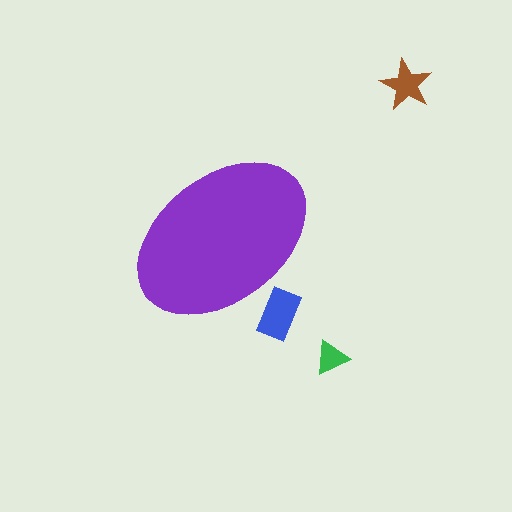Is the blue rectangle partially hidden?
Yes, the blue rectangle is partially hidden behind the purple ellipse.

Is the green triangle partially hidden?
No, the green triangle is fully visible.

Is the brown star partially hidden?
No, the brown star is fully visible.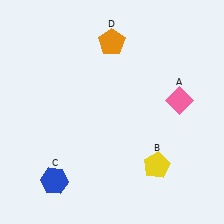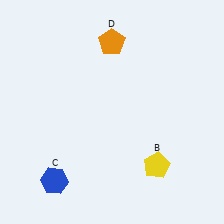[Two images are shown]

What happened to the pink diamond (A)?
The pink diamond (A) was removed in Image 2. It was in the top-right area of Image 1.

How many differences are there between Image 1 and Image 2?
There is 1 difference between the two images.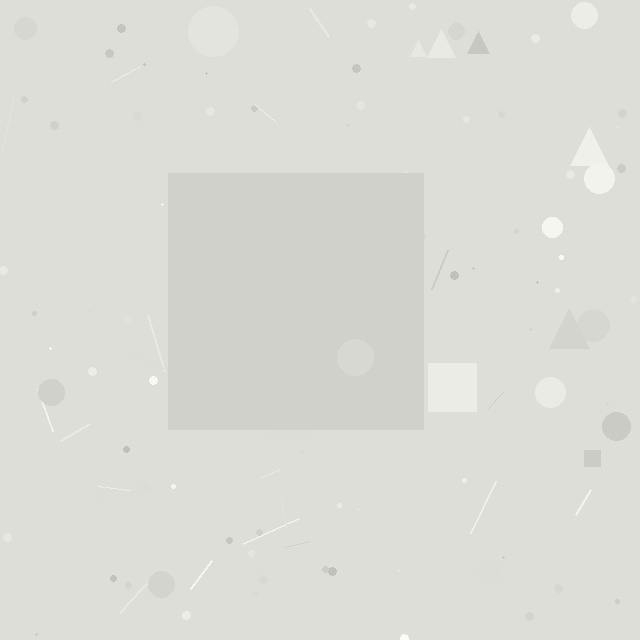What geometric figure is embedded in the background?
A square is embedded in the background.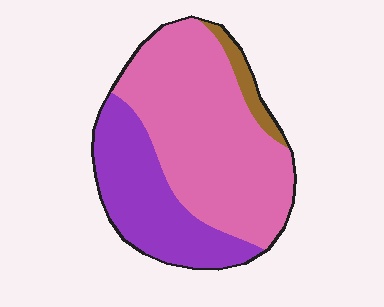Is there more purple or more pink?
Pink.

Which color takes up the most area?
Pink, at roughly 60%.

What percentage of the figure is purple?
Purple covers around 35% of the figure.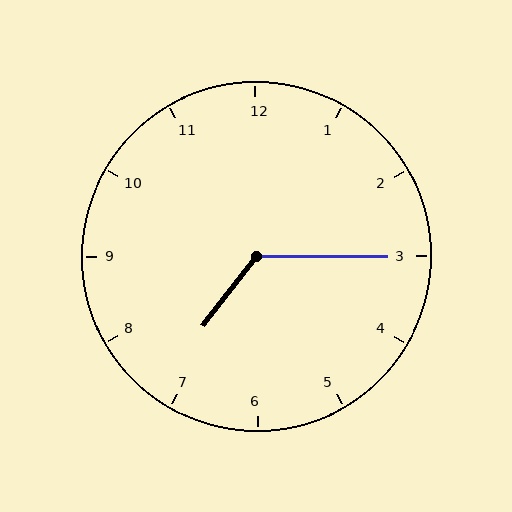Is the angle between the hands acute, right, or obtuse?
It is obtuse.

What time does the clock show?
7:15.